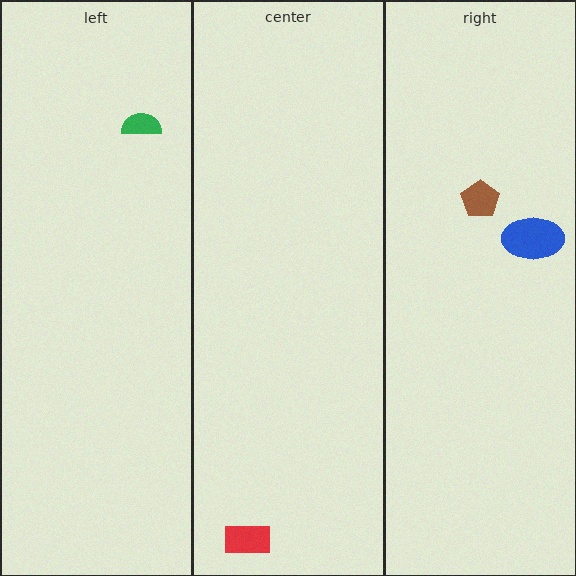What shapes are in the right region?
The blue ellipse, the brown pentagon.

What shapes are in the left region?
The green semicircle.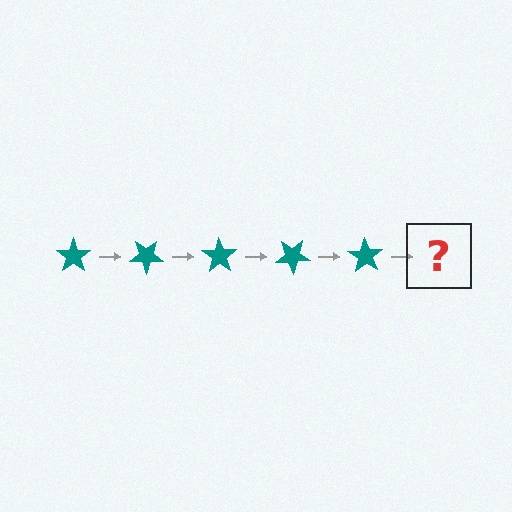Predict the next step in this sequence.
The next step is a teal star rotated 175 degrees.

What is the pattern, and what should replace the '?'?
The pattern is that the star rotates 35 degrees each step. The '?' should be a teal star rotated 175 degrees.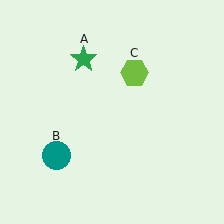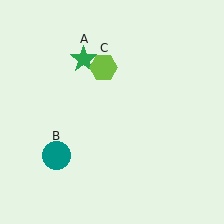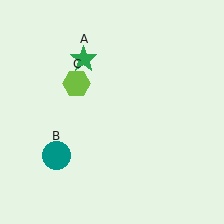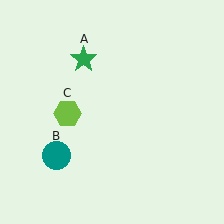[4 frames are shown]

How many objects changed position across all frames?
1 object changed position: lime hexagon (object C).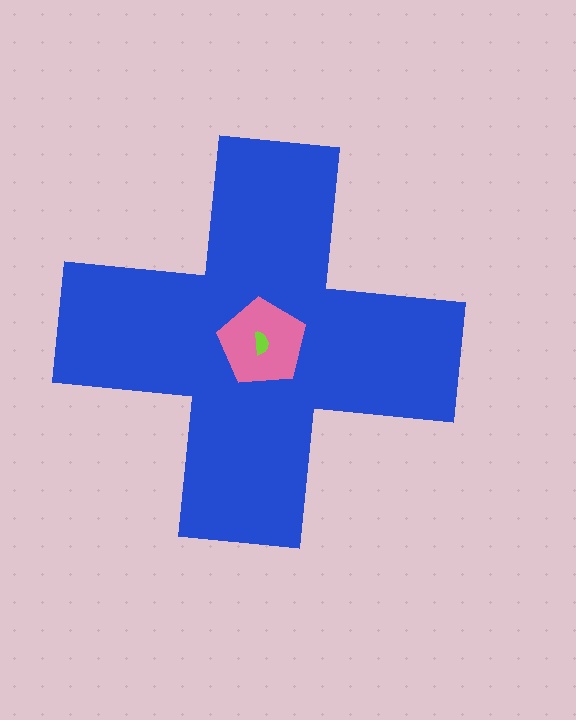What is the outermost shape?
The blue cross.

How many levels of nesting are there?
3.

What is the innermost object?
The lime semicircle.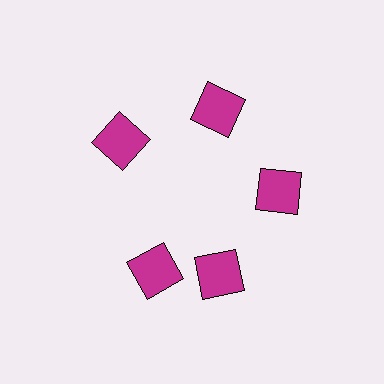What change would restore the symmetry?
The symmetry would be restored by rotating it back into even spacing with its neighbors so that all 5 squares sit at equal angles and equal distance from the center.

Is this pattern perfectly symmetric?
No. The 5 magenta squares are arranged in a ring, but one element near the 8 o'clock position is rotated out of alignment along the ring, breaking the 5-fold rotational symmetry.